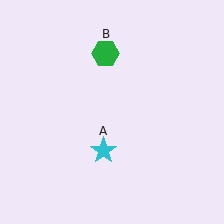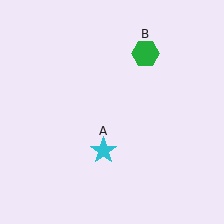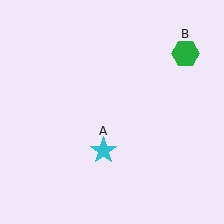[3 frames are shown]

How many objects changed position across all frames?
1 object changed position: green hexagon (object B).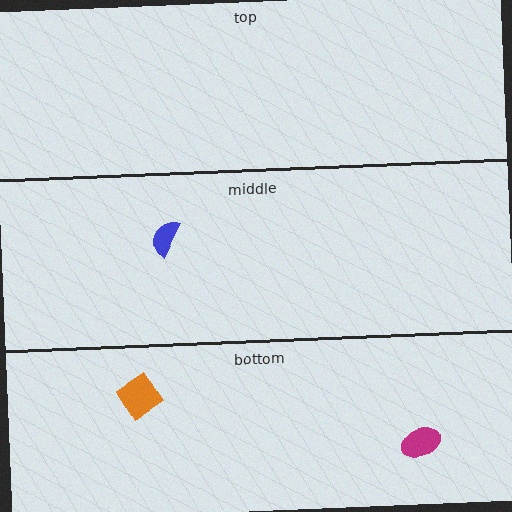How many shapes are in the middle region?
1.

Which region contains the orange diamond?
The bottom region.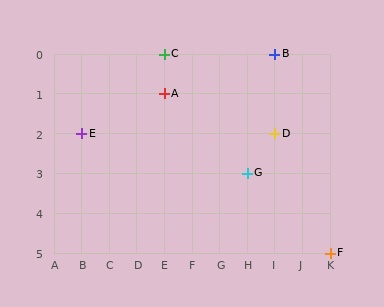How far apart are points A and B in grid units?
Points A and B are 4 columns and 1 row apart (about 4.1 grid units diagonally).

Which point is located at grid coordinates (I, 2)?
Point D is at (I, 2).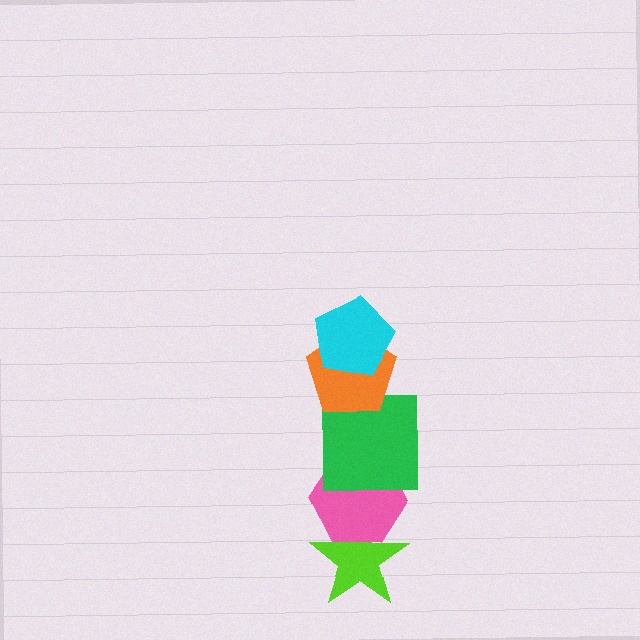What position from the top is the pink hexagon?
The pink hexagon is 4th from the top.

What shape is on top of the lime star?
The pink hexagon is on top of the lime star.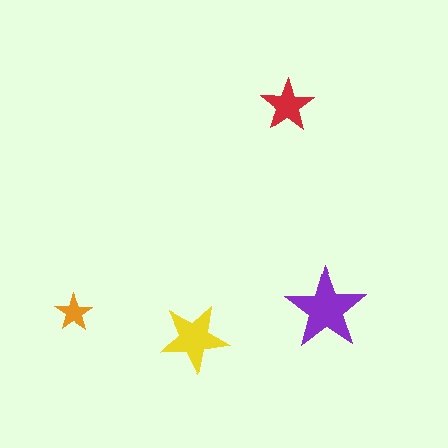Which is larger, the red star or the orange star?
The red one.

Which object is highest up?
The red star is topmost.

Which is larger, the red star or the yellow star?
The yellow one.